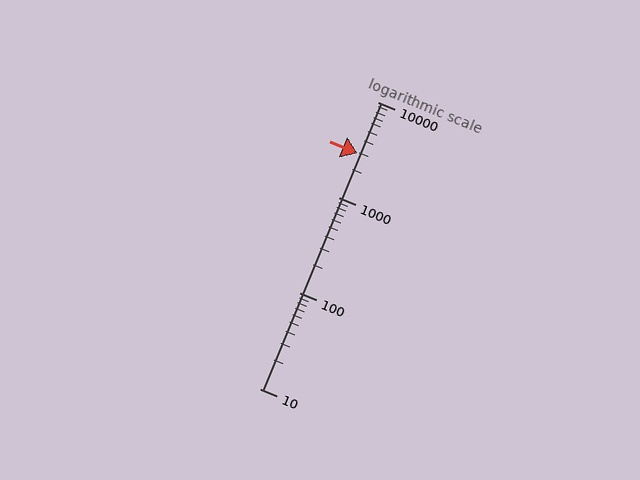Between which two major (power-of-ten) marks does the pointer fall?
The pointer is between 1000 and 10000.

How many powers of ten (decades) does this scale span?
The scale spans 3 decades, from 10 to 10000.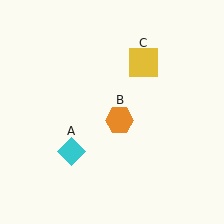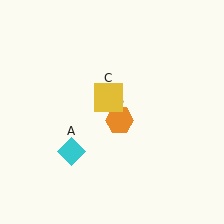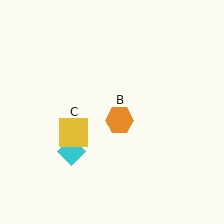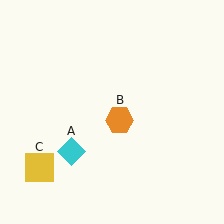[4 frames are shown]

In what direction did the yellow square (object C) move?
The yellow square (object C) moved down and to the left.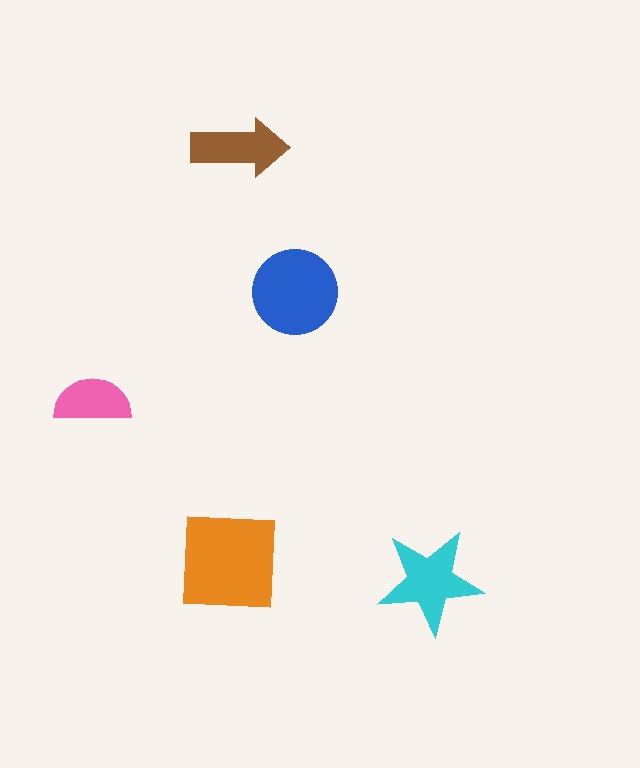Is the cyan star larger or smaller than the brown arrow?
Larger.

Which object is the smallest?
The pink semicircle.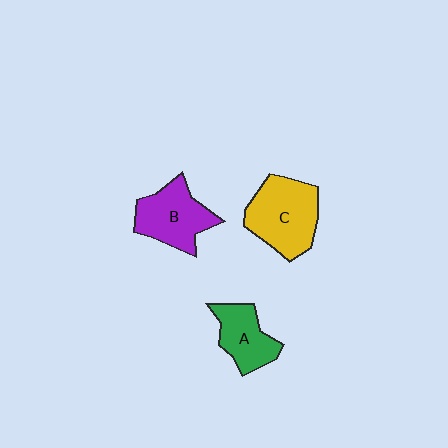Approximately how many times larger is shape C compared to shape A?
Approximately 1.5 times.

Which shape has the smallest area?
Shape A (green).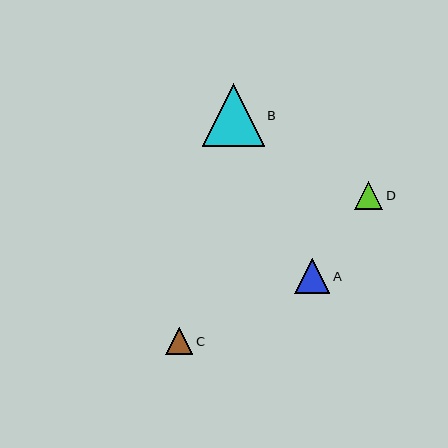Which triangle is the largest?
Triangle B is the largest with a size of approximately 62 pixels.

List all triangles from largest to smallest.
From largest to smallest: B, A, D, C.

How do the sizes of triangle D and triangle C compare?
Triangle D and triangle C are approximately the same size.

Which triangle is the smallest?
Triangle C is the smallest with a size of approximately 27 pixels.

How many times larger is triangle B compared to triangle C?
Triangle B is approximately 2.3 times the size of triangle C.